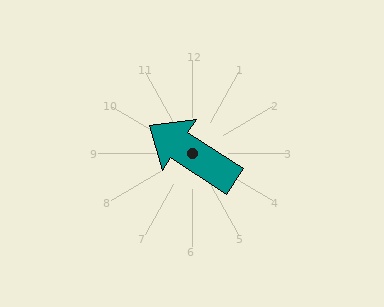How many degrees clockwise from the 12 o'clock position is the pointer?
Approximately 303 degrees.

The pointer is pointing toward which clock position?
Roughly 10 o'clock.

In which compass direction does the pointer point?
Northwest.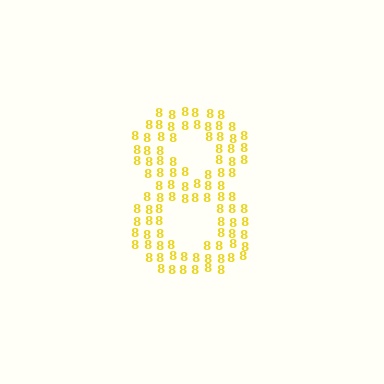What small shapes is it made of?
It is made of small digit 8's.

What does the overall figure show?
The overall figure shows the digit 8.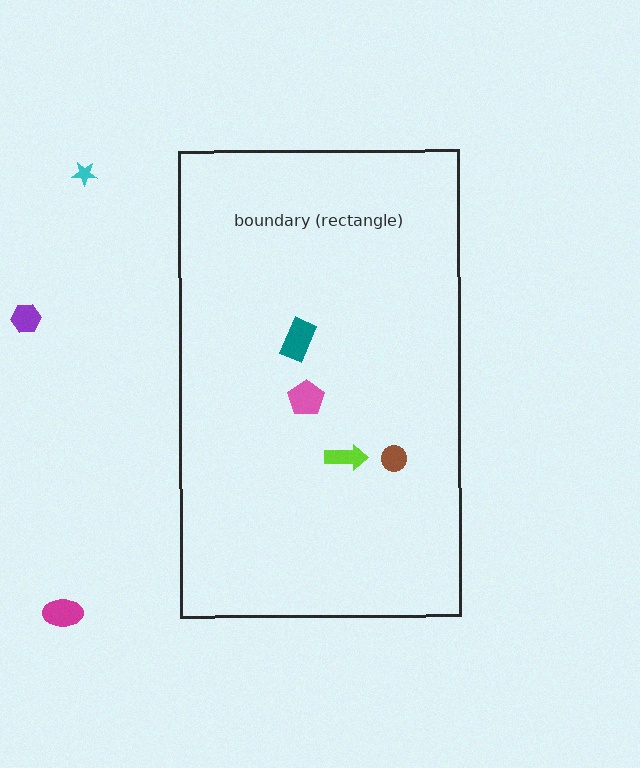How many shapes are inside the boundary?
4 inside, 3 outside.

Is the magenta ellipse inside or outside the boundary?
Outside.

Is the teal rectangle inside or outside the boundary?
Inside.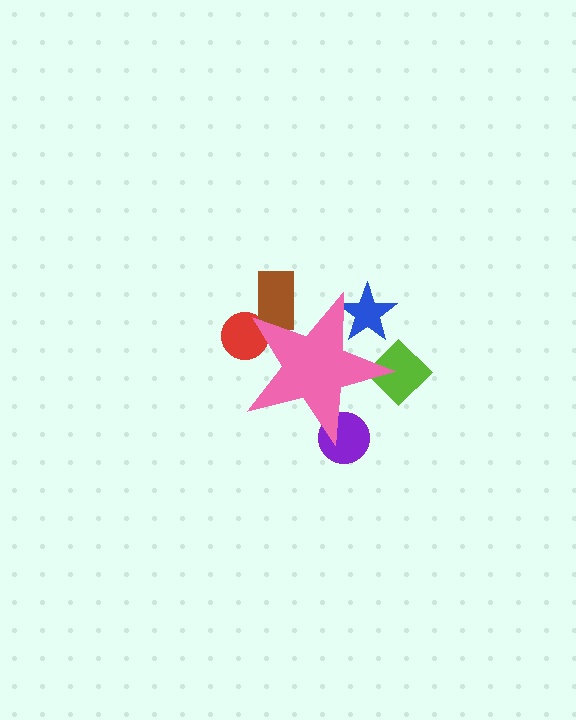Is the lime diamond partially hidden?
Yes, the lime diamond is partially hidden behind the pink star.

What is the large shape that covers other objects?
A pink star.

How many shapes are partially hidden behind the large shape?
5 shapes are partially hidden.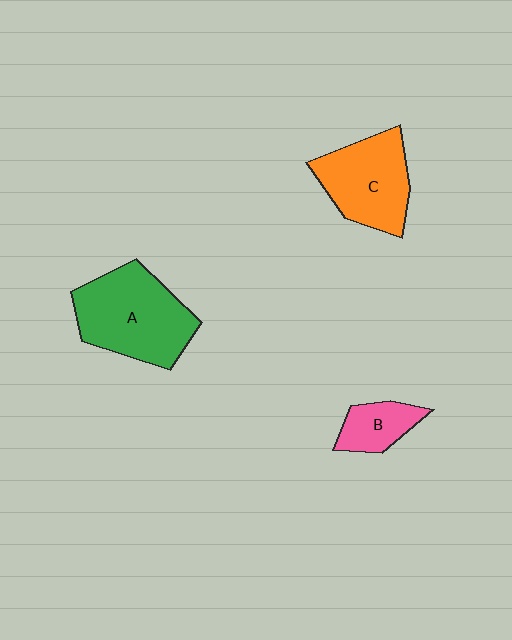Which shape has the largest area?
Shape A (green).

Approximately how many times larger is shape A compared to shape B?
Approximately 2.6 times.